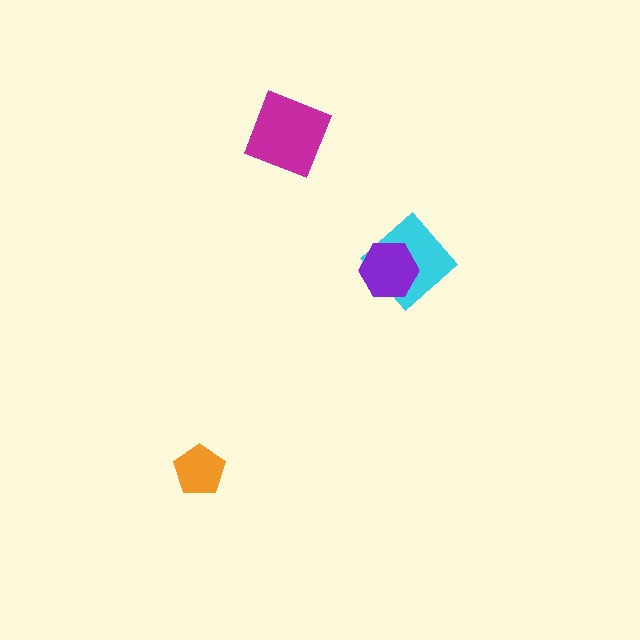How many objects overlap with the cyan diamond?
1 object overlaps with the cyan diamond.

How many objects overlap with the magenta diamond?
0 objects overlap with the magenta diamond.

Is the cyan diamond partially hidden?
Yes, it is partially covered by another shape.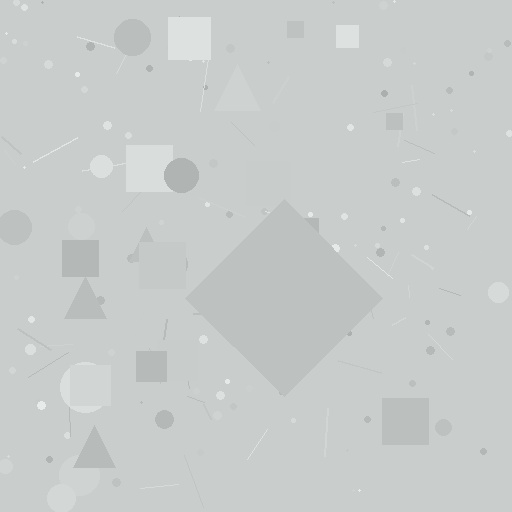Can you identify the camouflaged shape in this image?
The camouflaged shape is a diamond.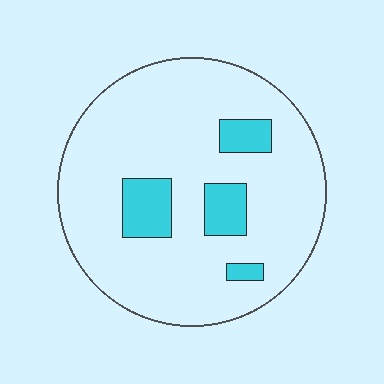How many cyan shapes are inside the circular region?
4.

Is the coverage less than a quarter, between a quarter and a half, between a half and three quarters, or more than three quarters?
Less than a quarter.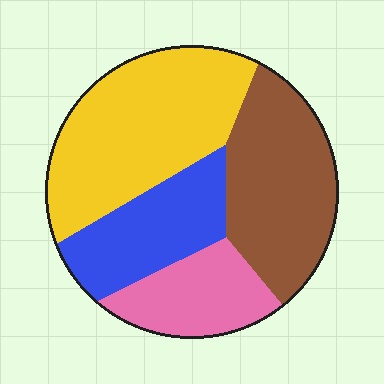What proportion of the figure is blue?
Blue takes up less than a quarter of the figure.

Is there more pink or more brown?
Brown.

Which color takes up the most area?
Yellow, at roughly 35%.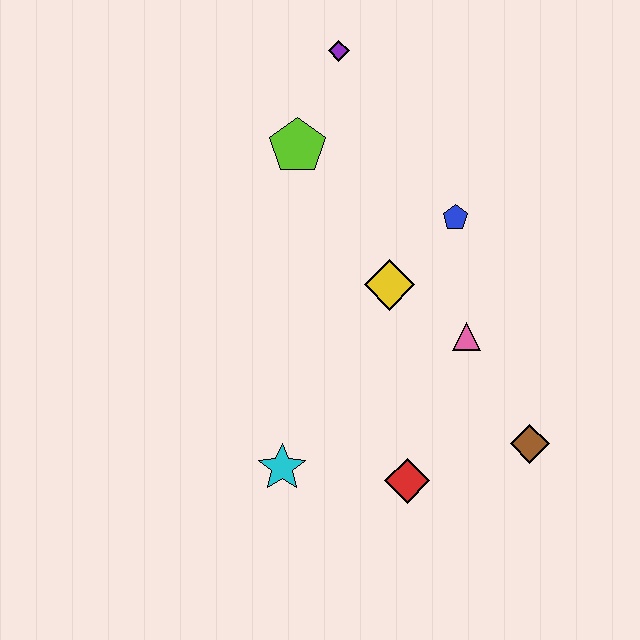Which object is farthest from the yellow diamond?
The purple diamond is farthest from the yellow diamond.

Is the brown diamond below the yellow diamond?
Yes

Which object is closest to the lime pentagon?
The purple diamond is closest to the lime pentagon.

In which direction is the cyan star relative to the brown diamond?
The cyan star is to the left of the brown diamond.